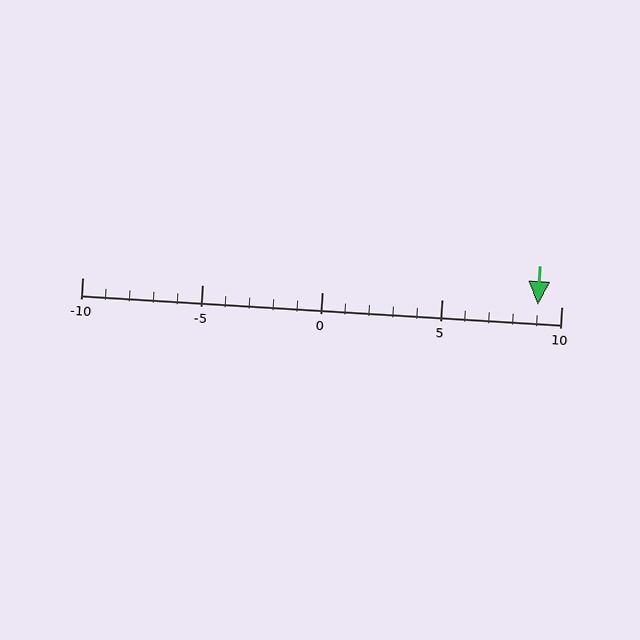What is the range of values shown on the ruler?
The ruler shows values from -10 to 10.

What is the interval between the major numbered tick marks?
The major tick marks are spaced 5 units apart.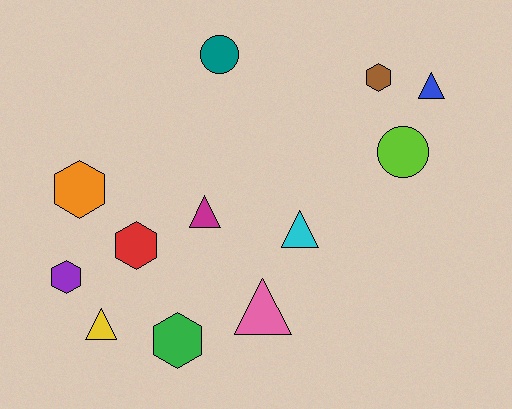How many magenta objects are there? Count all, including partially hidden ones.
There is 1 magenta object.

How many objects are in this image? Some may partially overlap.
There are 12 objects.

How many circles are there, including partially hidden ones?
There are 2 circles.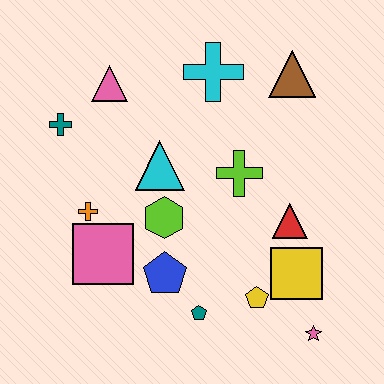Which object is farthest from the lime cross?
The teal cross is farthest from the lime cross.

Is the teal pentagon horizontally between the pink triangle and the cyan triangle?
No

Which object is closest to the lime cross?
The red triangle is closest to the lime cross.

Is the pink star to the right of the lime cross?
Yes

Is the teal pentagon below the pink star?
No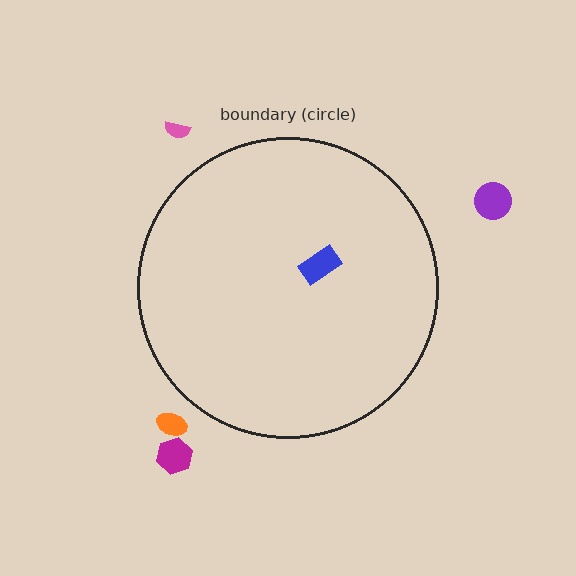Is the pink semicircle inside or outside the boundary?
Outside.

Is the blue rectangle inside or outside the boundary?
Inside.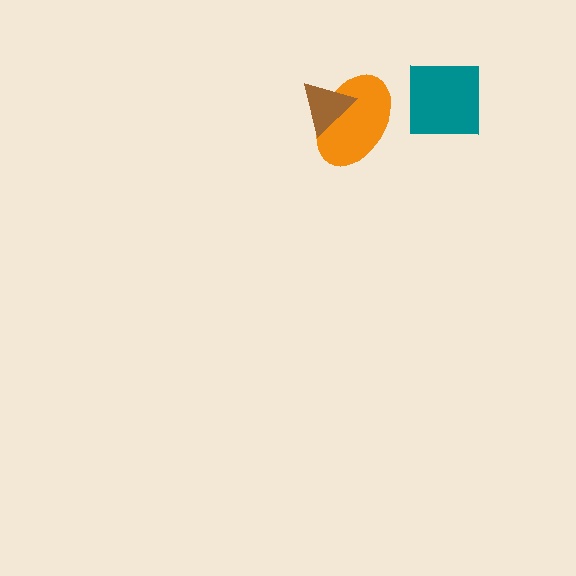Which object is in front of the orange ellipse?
The brown triangle is in front of the orange ellipse.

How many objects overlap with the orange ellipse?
1 object overlaps with the orange ellipse.